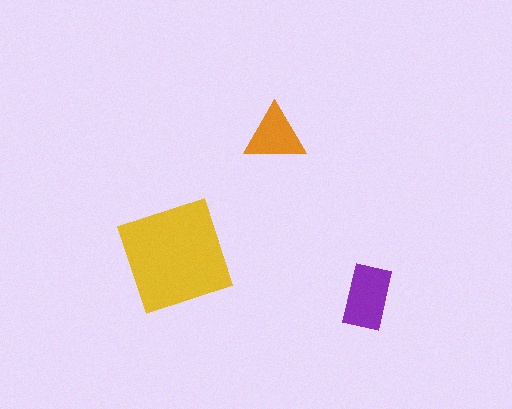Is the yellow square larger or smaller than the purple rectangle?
Larger.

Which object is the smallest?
The orange triangle.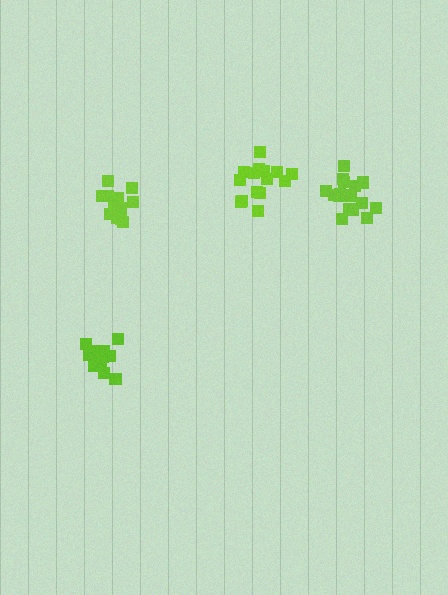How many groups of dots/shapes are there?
There are 4 groups.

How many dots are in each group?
Group 1: 15 dots, Group 2: 14 dots, Group 3: 19 dots, Group 4: 13 dots (61 total).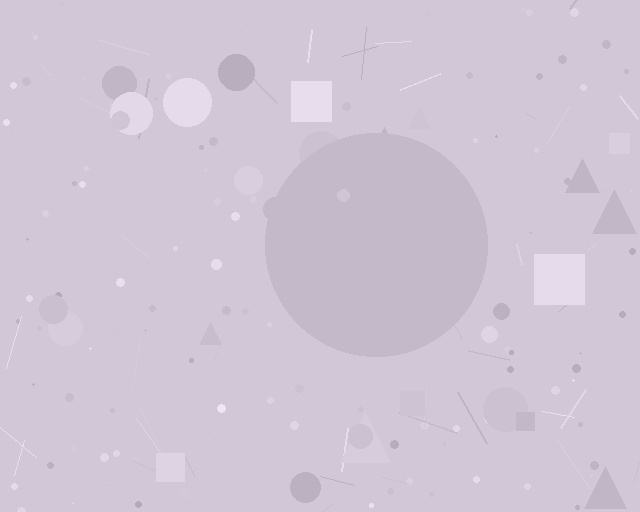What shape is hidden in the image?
A circle is hidden in the image.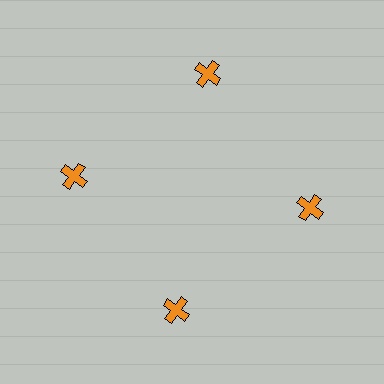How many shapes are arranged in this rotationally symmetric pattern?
There are 4 shapes, arranged in 4 groups of 1.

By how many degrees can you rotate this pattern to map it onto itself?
The pattern maps onto itself every 90 degrees of rotation.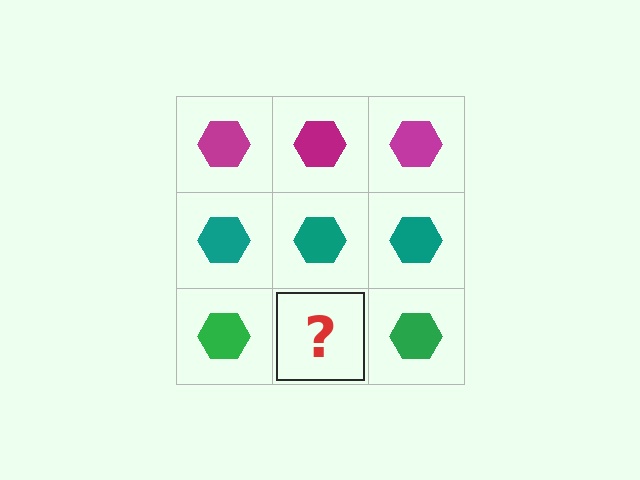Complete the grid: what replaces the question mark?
The question mark should be replaced with a green hexagon.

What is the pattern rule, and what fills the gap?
The rule is that each row has a consistent color. The gap should be filled with a green hexagon.